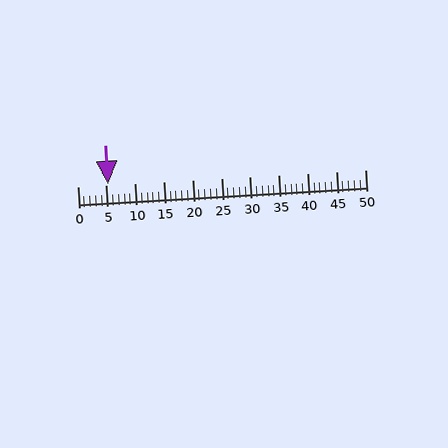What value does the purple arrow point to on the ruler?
The purple arrow points to approximately 5.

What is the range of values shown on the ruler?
The ruler shows values from 0 to 50.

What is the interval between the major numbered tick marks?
The major tick marks are spaced 5 units apart.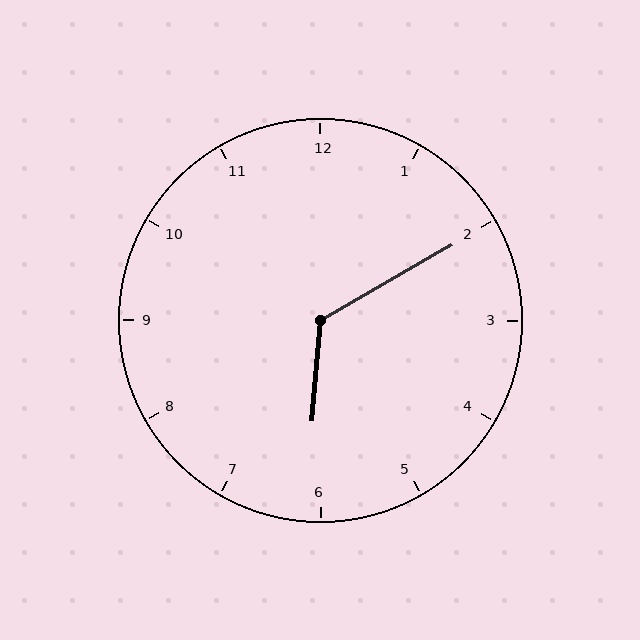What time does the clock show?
6:10.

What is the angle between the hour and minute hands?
Approximately 125 degrees.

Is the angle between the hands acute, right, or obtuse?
It is obtuse.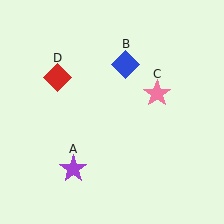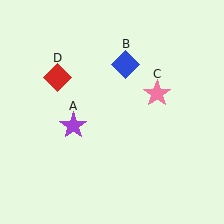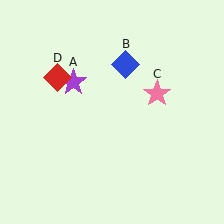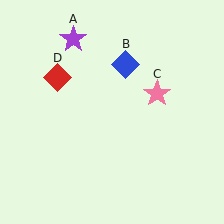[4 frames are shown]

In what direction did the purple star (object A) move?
The purple star (object A) moved up.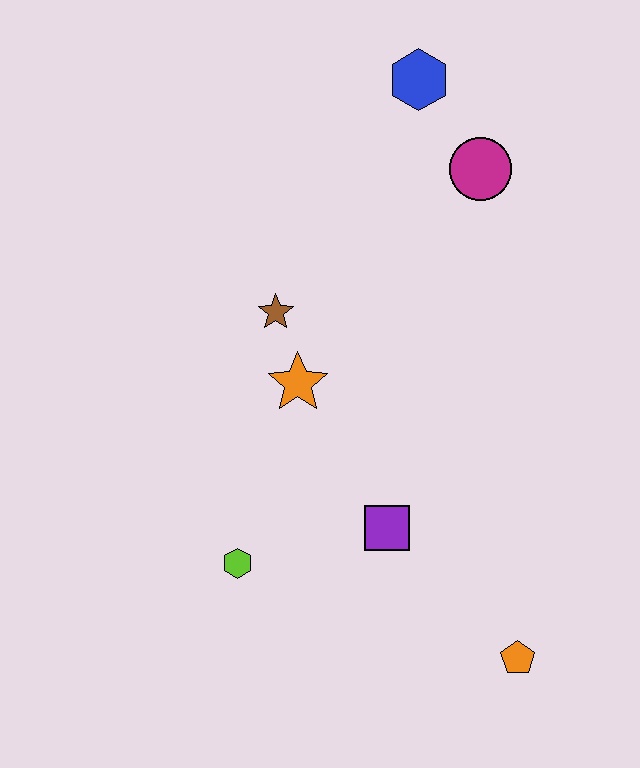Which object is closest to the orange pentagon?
The purple square is closest to the orange pentagon.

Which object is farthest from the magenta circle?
The orange pentagon is farthest from the magenta circle.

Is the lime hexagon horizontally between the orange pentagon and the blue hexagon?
No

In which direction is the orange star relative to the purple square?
The orange star is above the purple square.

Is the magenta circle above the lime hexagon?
Yes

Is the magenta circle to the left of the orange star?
No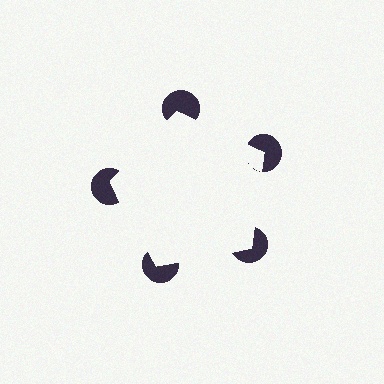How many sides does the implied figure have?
5 sides.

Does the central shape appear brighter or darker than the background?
It typically appears slightly brighter than the background, even though no actual brightness change is drawn.